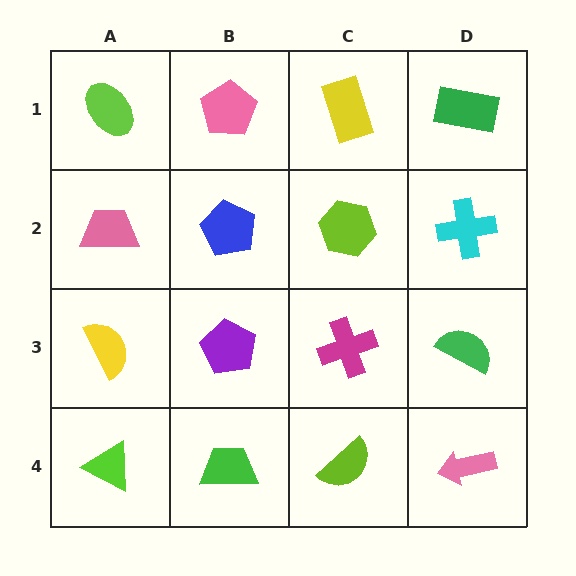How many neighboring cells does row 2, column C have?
4.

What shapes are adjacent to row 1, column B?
A blue pentagon (row 2, column B), a lime ellipse (row 1, column A), a yellow rectangle (row 1, column C).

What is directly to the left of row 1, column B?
A lime ellipse.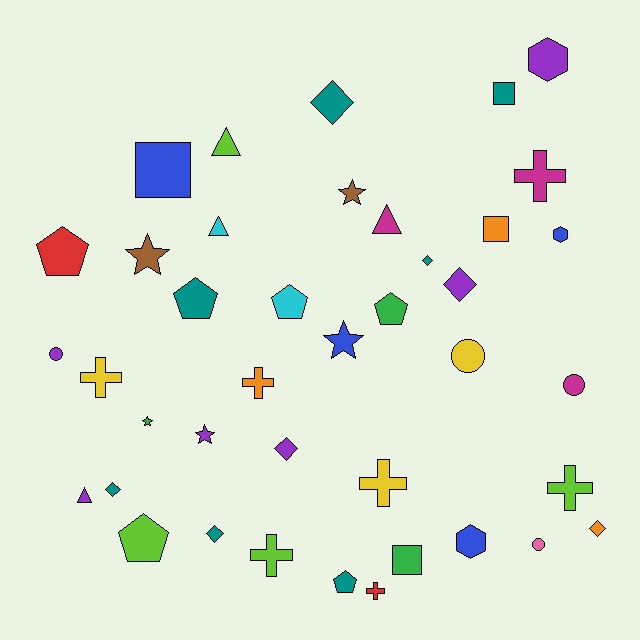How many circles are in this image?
There are 4 circles.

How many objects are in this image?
There are 40 objects.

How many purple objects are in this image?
There are 6 purple objects.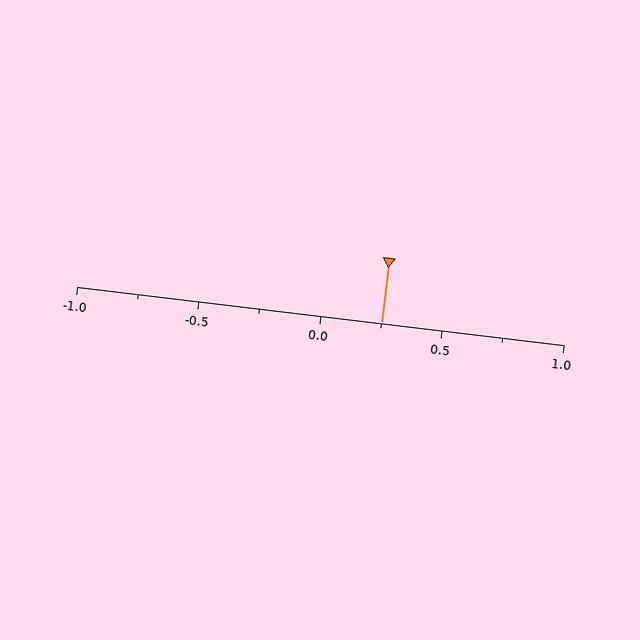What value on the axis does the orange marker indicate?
The marker indicates approximately 0.25.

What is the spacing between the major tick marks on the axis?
The major ticks are spaced 0.5 apart.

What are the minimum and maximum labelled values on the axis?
The axis runs from -1.0 to 1.0.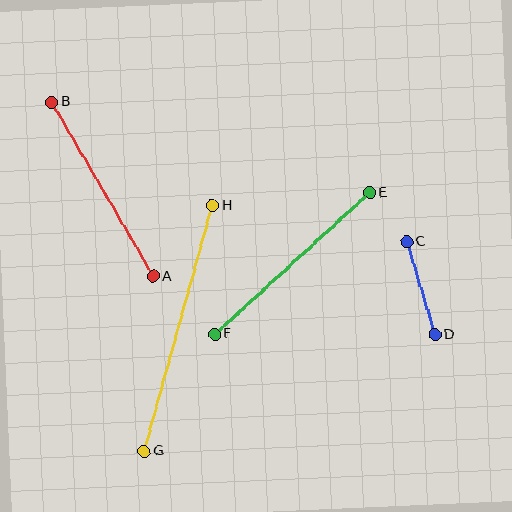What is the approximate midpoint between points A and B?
The midpoint is at approximately (102, 189) pixels.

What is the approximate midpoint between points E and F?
The midpoint is at approximately (292, 263) pixels.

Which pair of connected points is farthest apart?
Points G and H are farthest apart.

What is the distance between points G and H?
The distance is approximately 255 pixels.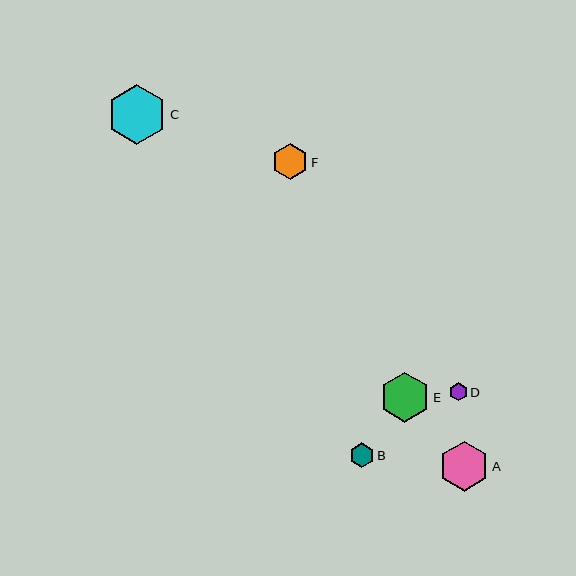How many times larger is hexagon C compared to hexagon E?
Hexagon C is approximately 1.2 times the size of hexagon E.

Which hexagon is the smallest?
Hexagon D is the smallest with a size of approximately 18 pixels.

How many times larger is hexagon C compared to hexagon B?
Hexagon C is approximately 2.4 times the size of hexagon B.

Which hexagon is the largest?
Hexagon C is the largest with a size of approximately 59 pixels.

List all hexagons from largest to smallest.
From largest to smallest: C, A, E, F, B, D.